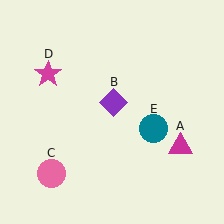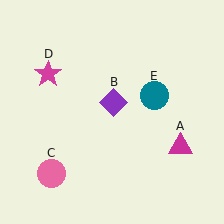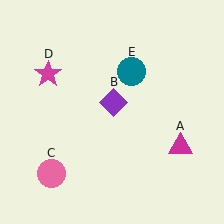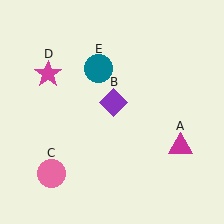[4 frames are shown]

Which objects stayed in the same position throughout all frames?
Magenta triangle (object A) and purple diamond (object B) and pink circle (object C) and magenta star (object D) remained stationary.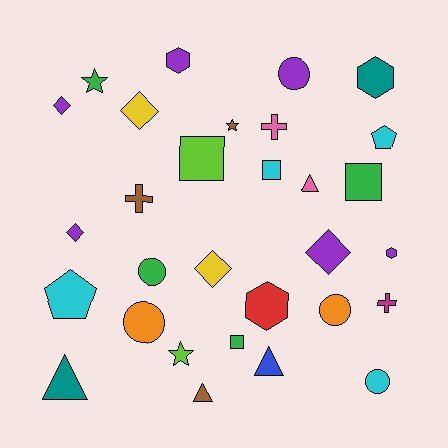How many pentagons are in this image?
There are 2 pentagons.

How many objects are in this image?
There are 30 objects.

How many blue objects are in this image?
There is 1 blue object.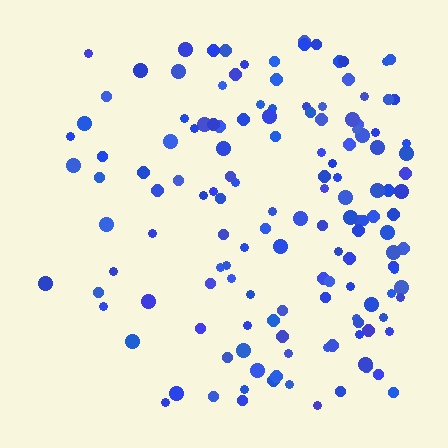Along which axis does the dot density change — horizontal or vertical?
Horizontal.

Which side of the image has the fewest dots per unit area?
The left.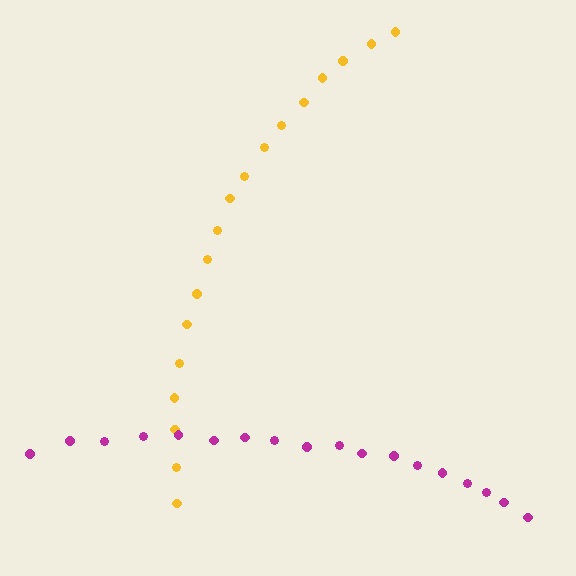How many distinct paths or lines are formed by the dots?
There are 2 distinct paths.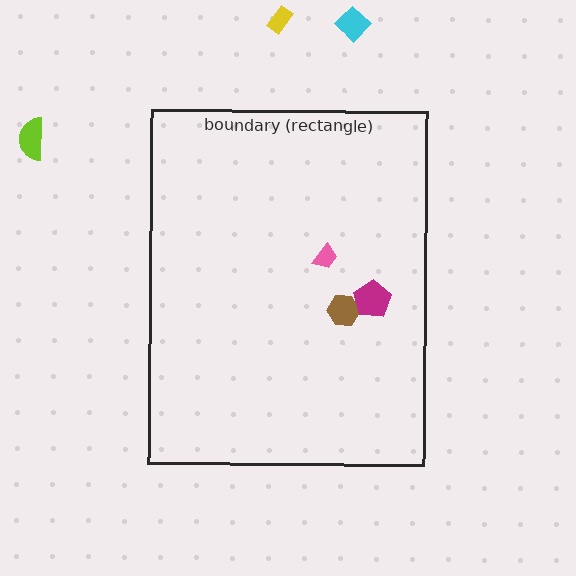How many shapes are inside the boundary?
3 inside, 3 outside.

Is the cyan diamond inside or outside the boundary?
Outside.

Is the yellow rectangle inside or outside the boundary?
Outside.